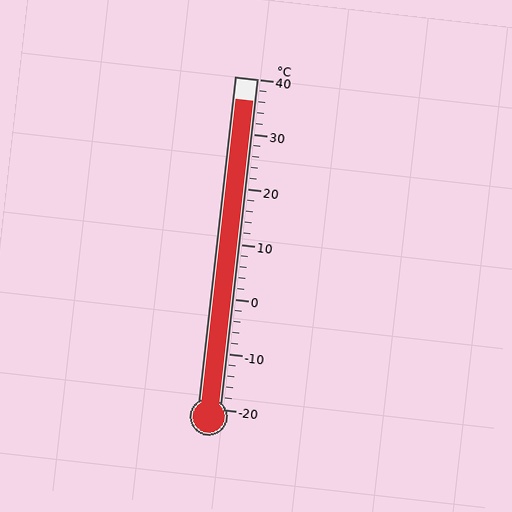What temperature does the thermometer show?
The thermometer shows approximately 36°C.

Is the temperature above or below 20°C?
The temperature is above 20°C.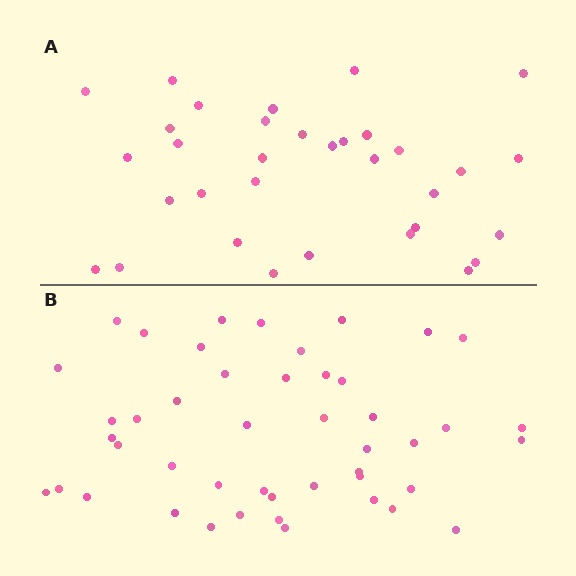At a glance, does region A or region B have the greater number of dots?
Region B (the bottom region) has more dots.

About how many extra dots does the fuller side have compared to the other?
Region B has approximately 15 more dots than region A.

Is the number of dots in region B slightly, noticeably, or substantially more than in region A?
Region B has noticeably more, but not dramatically so. The ratio is roughly 1.4 to 1.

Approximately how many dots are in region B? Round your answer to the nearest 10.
About 50 dots. (The exact count is 46, which rounds to 50.)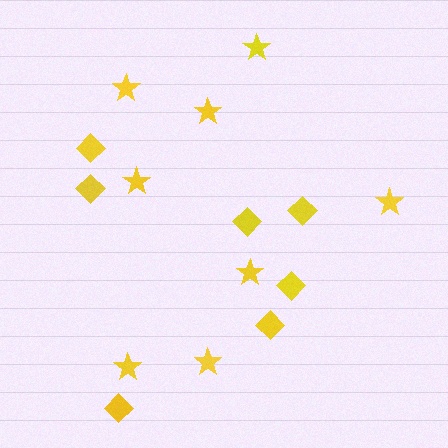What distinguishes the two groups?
There are 2 groups: one group of stars (8) and one group of diamonds (7).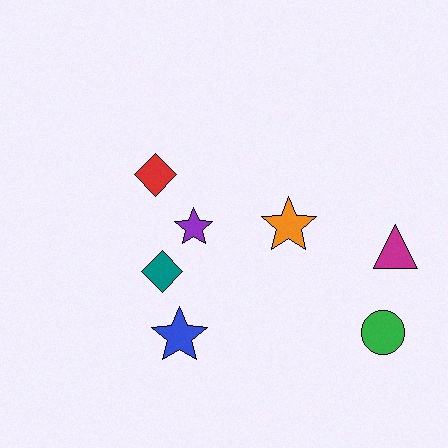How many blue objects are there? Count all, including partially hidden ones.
There is 1 blue object.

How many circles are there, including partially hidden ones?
There is 1 circle.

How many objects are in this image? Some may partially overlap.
There are 7 objects.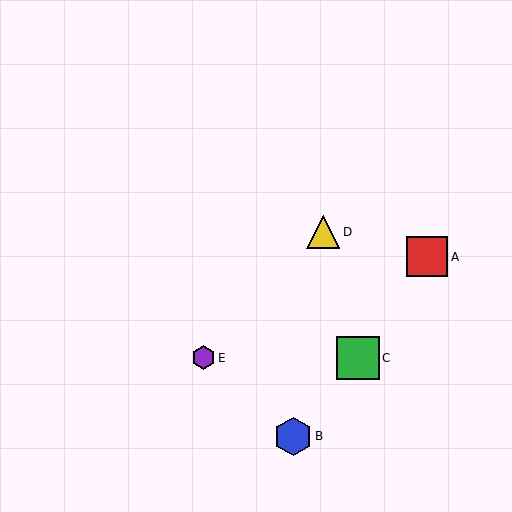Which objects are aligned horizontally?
Objects C, E are aligned horizontally.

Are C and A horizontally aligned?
No, C is at y≈358 and A is at y≈257.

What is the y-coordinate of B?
Object B is at y≈436.